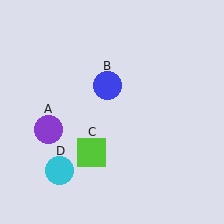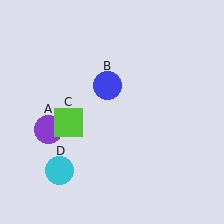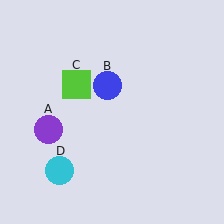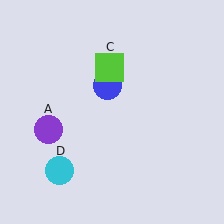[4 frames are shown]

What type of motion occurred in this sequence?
The lime square (object C) rotated clockwise around the center of the scene.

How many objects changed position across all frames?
1 object changed position: lime square (object C).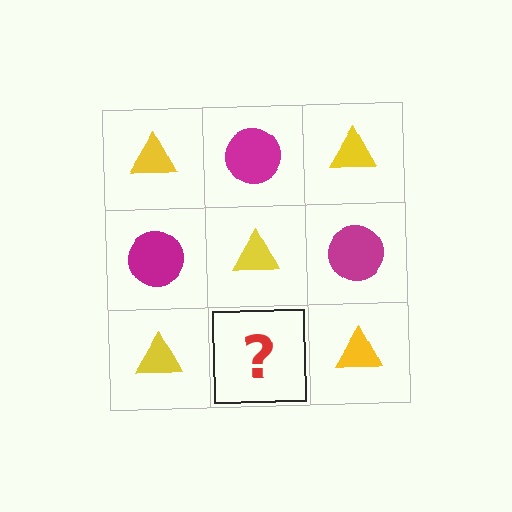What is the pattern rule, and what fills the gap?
The rule is that it alternates yellow triangle and magenta circle in a checkerboard pattern. The gap should be filled with a magenta circle.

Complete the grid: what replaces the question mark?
The question mark should be replaced with a magenta circle.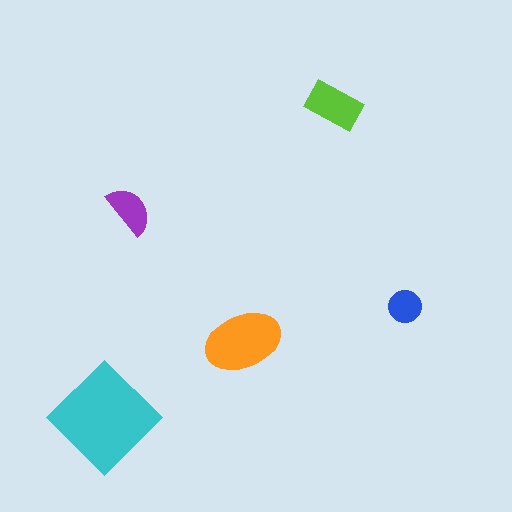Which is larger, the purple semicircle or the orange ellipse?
The orange ellipse.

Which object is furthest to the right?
The blue circle is rightmost.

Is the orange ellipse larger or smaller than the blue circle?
Larger.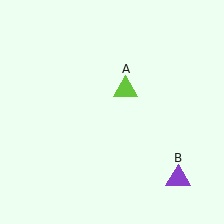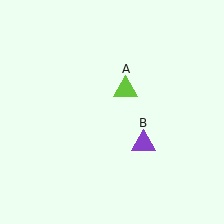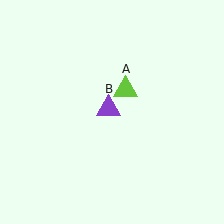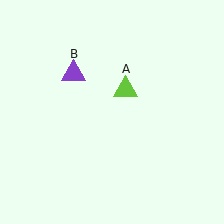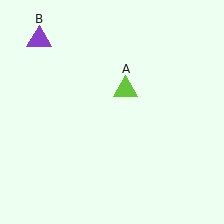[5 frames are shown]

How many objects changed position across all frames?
1 object changed position: purple triangle (object B).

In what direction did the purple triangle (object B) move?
The purple triangle (object B) moved up and to the left.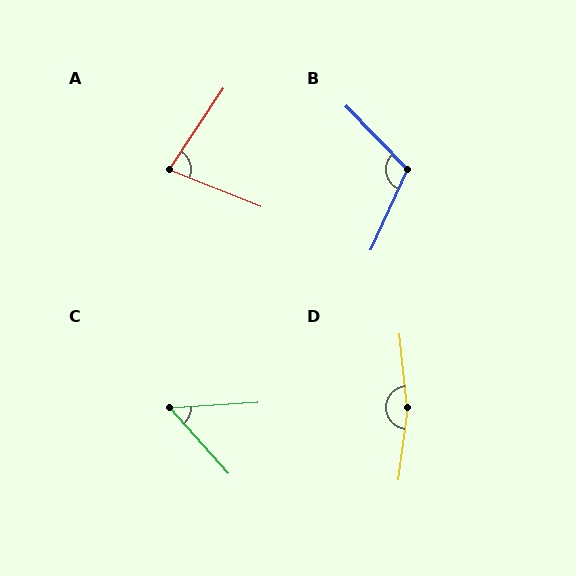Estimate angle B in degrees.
Approximately 112 degrees.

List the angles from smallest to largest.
C (52°), A (78°), B (112°), D (167°).